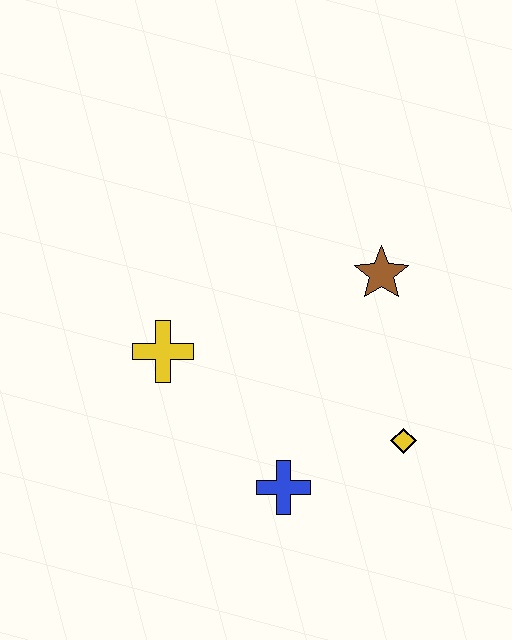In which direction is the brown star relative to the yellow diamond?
The brown star is above the yellow diamond.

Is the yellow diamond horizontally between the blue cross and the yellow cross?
No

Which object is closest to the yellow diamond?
The blue cross is closest to the yellow diamond.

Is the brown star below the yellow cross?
No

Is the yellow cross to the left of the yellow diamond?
Yes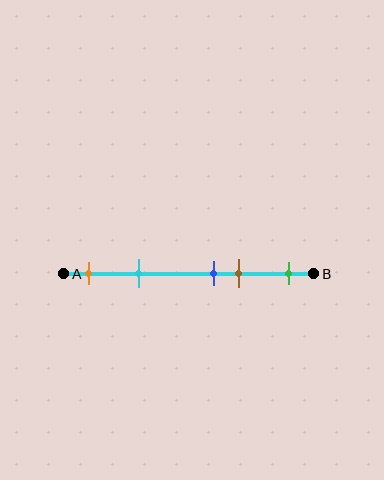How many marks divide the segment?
There are 5 marks dividing the segment.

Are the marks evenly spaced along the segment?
No, the marks are not evenly spaced.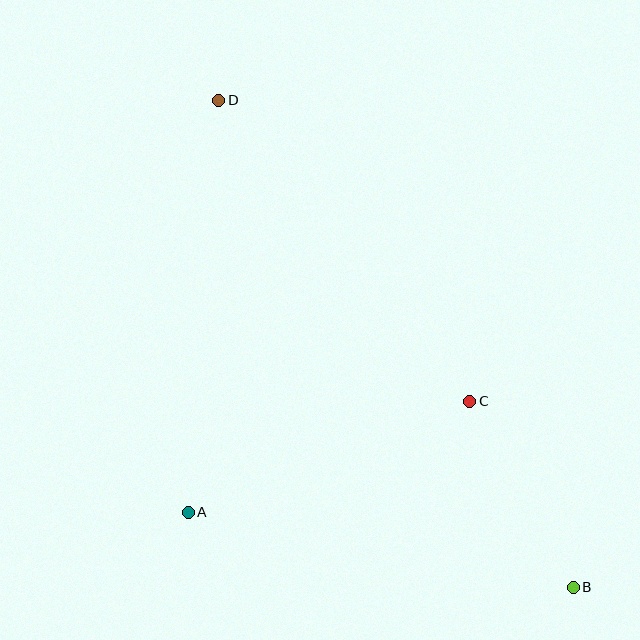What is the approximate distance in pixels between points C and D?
The distance between C and D is approximately 392 pixels.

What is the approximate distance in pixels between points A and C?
The distance between A and C is approximately 303 pixels.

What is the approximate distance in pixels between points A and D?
The distance between A and D is approximately 413 pixels.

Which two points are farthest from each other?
Points B and D are farthest from each other.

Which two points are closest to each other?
Points B and C are closest to each other.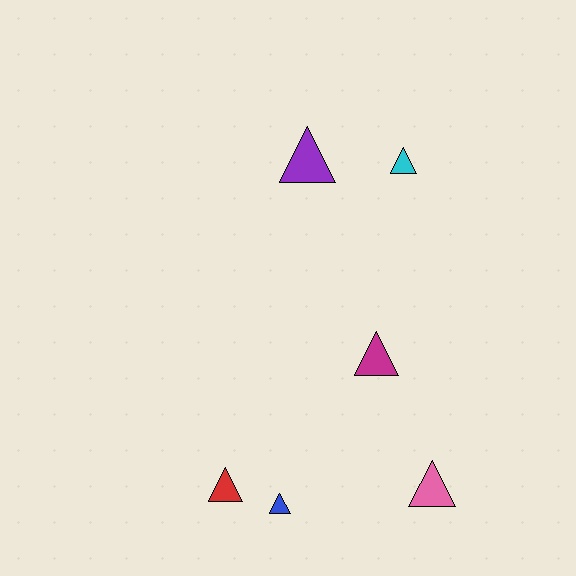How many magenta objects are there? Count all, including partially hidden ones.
There is 1 magenta object.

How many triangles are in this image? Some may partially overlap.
There are 6 triangles.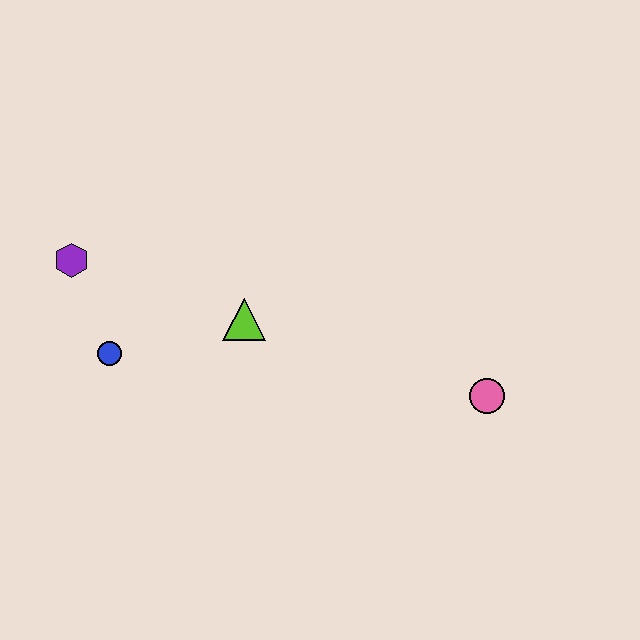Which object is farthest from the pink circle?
The purple hexagon is farthest from the pink circle.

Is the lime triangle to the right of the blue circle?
Yes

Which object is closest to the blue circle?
The purple hexagon is closest to the blue circle.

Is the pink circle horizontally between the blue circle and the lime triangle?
No